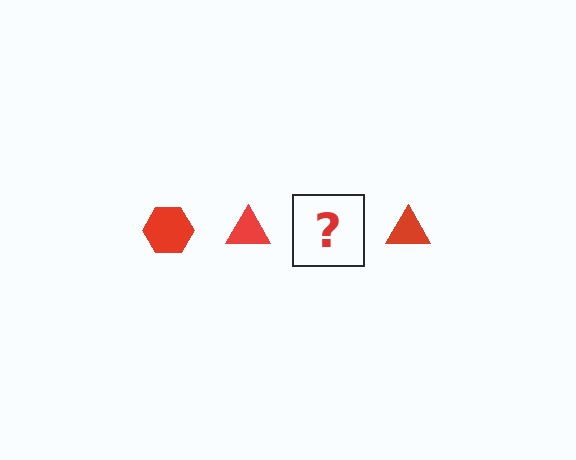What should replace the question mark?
The question mark should be replaced with a red hexagon.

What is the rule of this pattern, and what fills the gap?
The rule is that the pattern cycles through hexagon, triangle shapes in red. The gap should be filled with a red hexagon.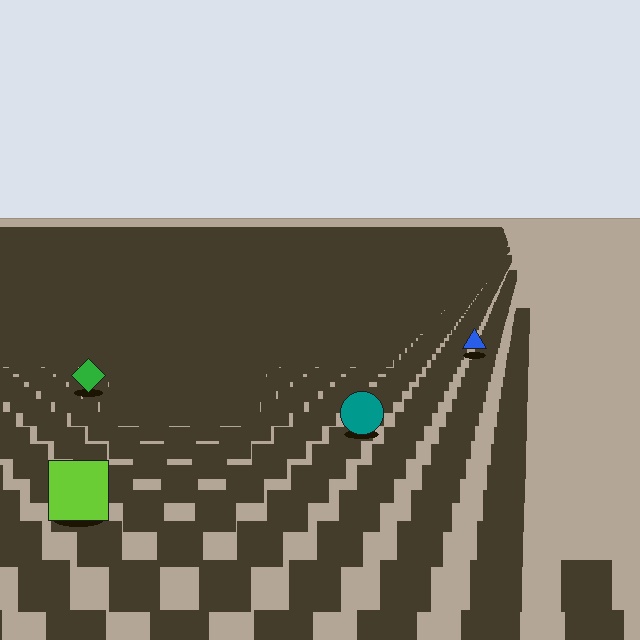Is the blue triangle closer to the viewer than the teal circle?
No. The teal circle is closer — you can tell from the texture gradient: the ground texture is coarser near it.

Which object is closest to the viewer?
The lime square is closest. The texture marks near it are larger and more spread out.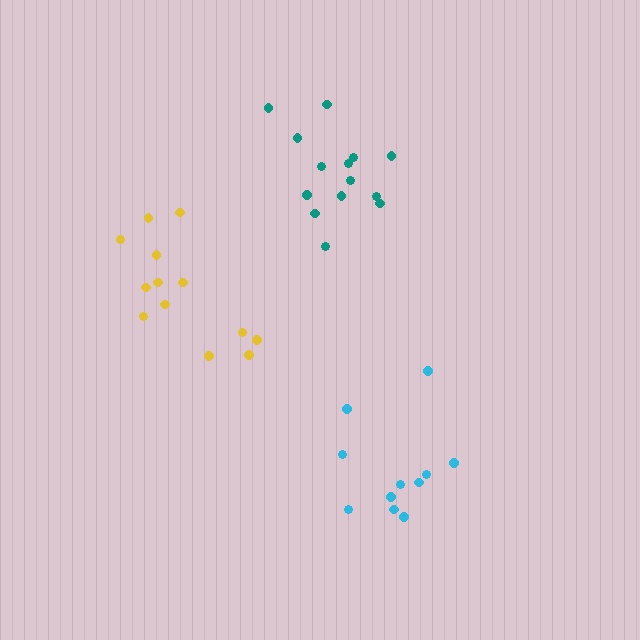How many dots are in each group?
Group 1: 14 dots, Group 2: 13 dots, Group 3: 11 dots (38 total).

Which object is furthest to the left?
The yellow cluster is leftmost.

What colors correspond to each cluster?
The clusters are colored: teal, yellow, cyan.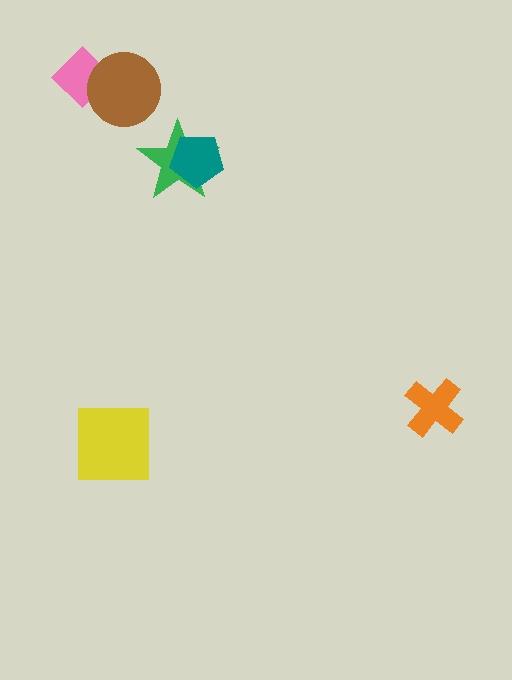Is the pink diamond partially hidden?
Yes, it is partially covered by another shape.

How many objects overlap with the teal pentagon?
1 object overlaps with the teal pentagon.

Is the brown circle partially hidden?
No, no other shape covers it.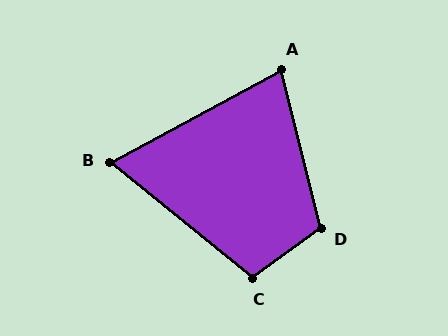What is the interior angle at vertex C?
Approximately 104 degrees (obtuse).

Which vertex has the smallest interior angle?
B, at approximately 68 degrees.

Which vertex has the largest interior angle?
D, at approximately 112 degrees.